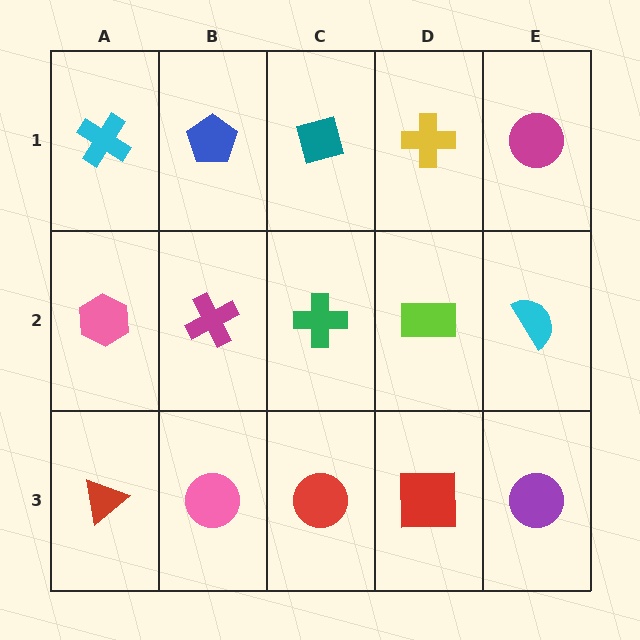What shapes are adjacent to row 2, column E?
A magenta circle (row 1, column E), a purple circle (row 3, column E), a lime rectangle (row 2, column D).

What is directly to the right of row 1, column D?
A magenta circle.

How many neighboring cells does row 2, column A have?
3.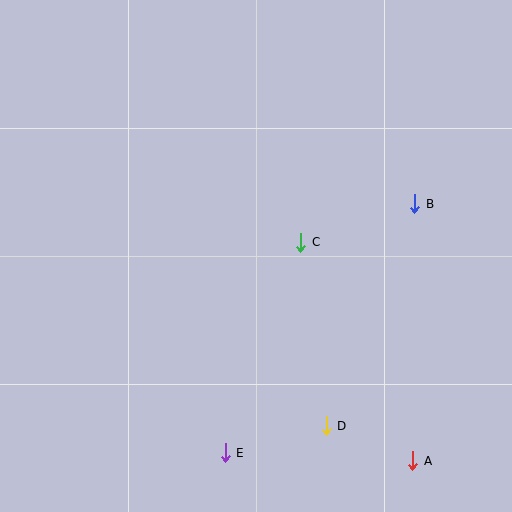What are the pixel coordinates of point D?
Point D is at (326, 426).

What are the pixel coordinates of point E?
Point E is at (225, 453).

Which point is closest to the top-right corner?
Point B is closest to the top-right corner.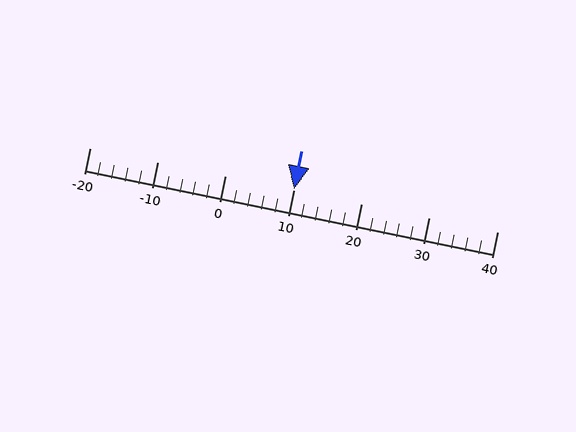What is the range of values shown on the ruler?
The ruler shows values from -20 to 40.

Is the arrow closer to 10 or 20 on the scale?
The arrow is closer to 10.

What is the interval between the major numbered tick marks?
The major tick marks are spaced 10 units apart.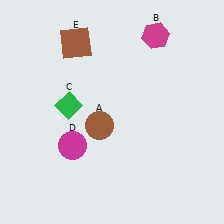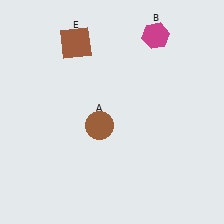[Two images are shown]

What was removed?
The magenta circle (D), the green diamond (C) were removed in Image 2.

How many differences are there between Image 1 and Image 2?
There are 2 differences between the two images.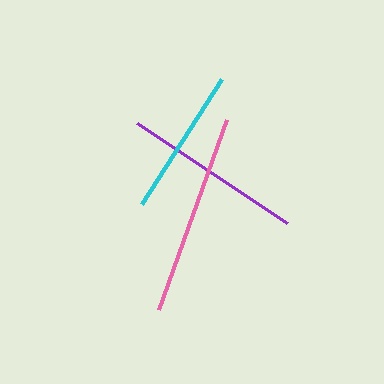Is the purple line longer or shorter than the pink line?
The pink line is longer than the purple line.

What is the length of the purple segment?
The purple segment is approximately 180 pixels long.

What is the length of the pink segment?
The pink segment is approximately 202 pixels long.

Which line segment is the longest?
The pink line is the longest at approximately 202 pixels.